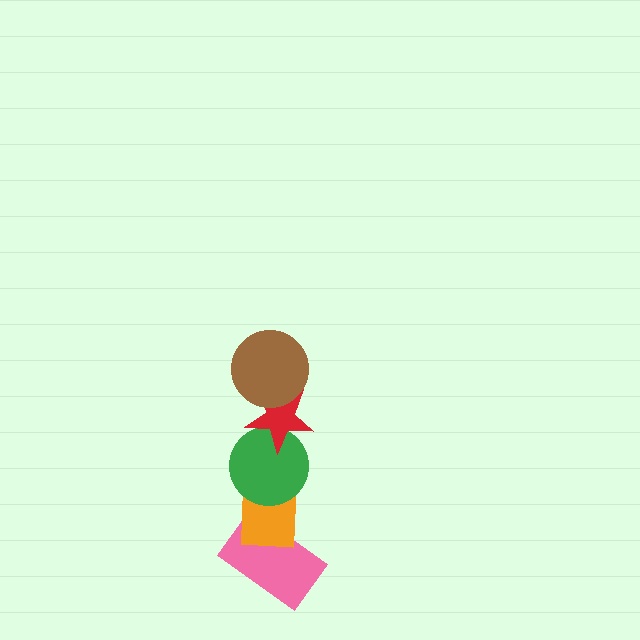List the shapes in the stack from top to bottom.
From top to bottom: the brown circle, the red star, the green circle, the orange rectangle, the pink rectangle.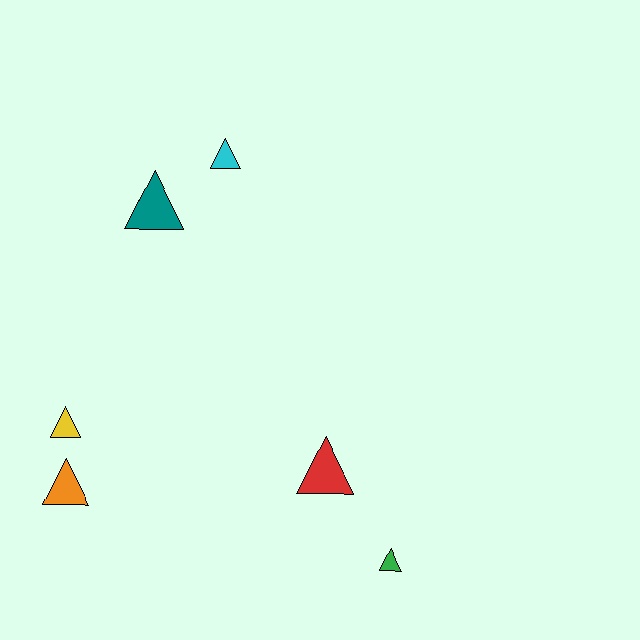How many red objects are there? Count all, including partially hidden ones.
There is 1 red object.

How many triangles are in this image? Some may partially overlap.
There are 6 triangles.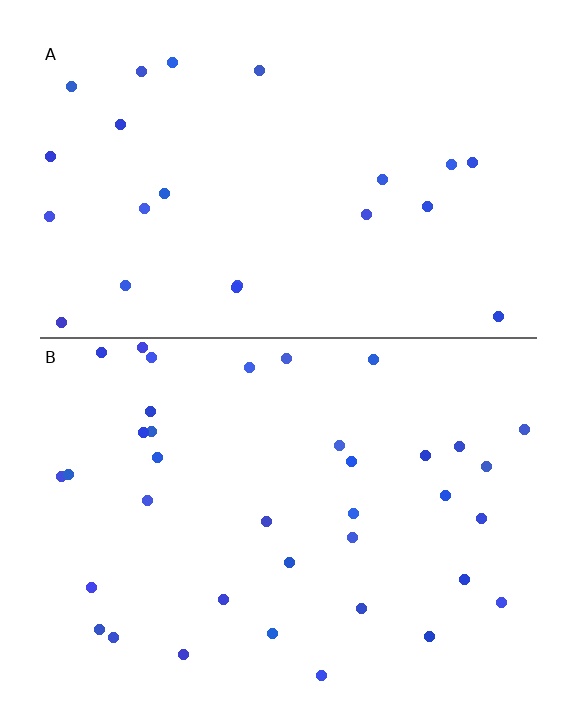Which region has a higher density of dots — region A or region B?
B (the bottom).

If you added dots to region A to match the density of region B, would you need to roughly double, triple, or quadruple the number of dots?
Approximately double.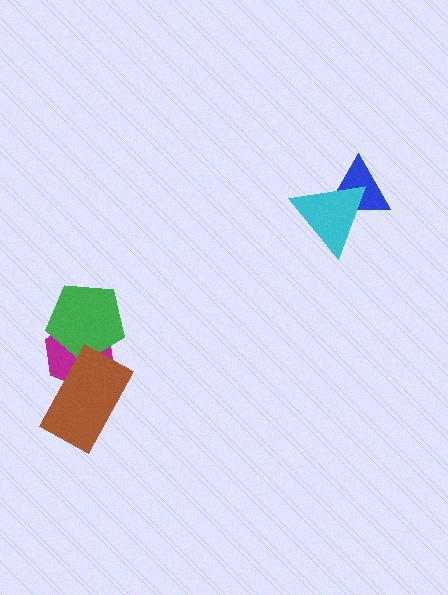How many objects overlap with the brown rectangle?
2 objects overlap with the brown rectangle.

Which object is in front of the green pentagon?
The brown rectangle is in front of the green pentagon.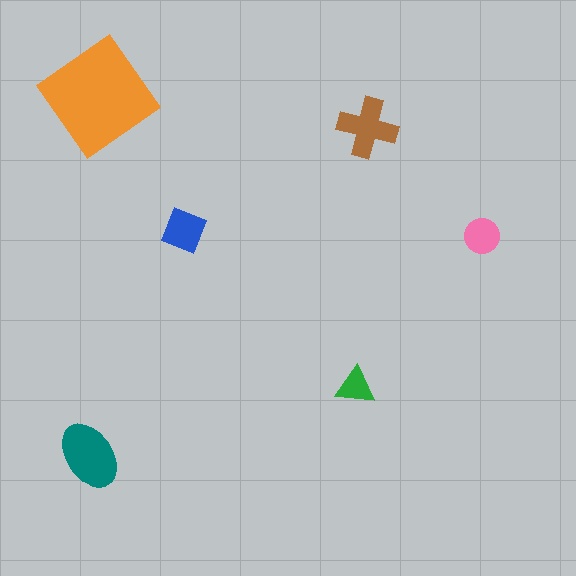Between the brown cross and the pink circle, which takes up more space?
The brown cross.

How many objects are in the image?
There are 6 objects in the image.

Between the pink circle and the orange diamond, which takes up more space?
The orange diamond.